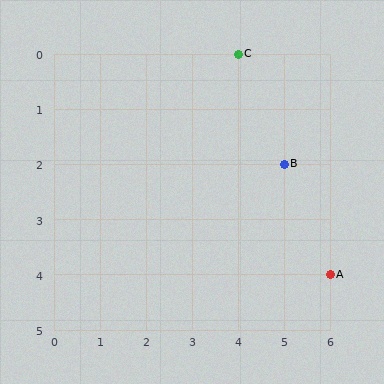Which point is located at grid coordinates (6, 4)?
Point A is at (6, 4).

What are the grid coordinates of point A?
Point A is at grid coordinates (6, 4).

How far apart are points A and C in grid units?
Points A and C are 2 columns and 4 rows apart (about 4.5 grid units diagonally).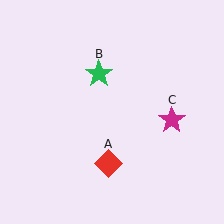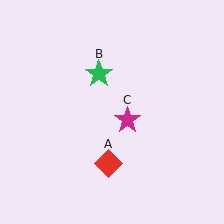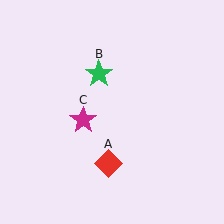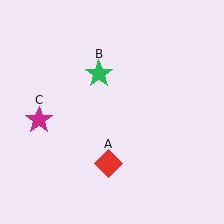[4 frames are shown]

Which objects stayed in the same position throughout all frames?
Red diamond (object A) and green star (object B) remained stationary.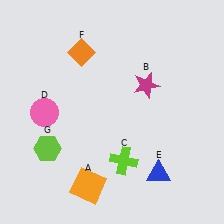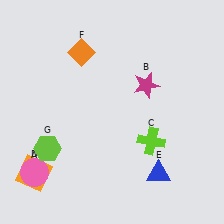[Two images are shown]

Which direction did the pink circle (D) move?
The pink circle (D) moved down.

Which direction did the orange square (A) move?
The orange square (A) moved left.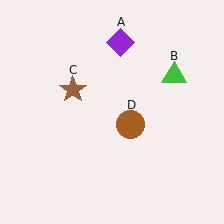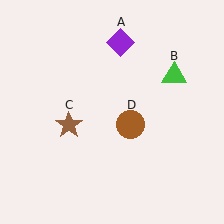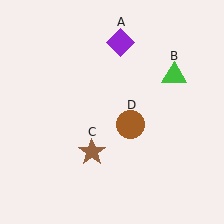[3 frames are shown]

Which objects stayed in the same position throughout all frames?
Purple diamond (object A) and green triangle (object B) and brown circle (object D) remained stationary.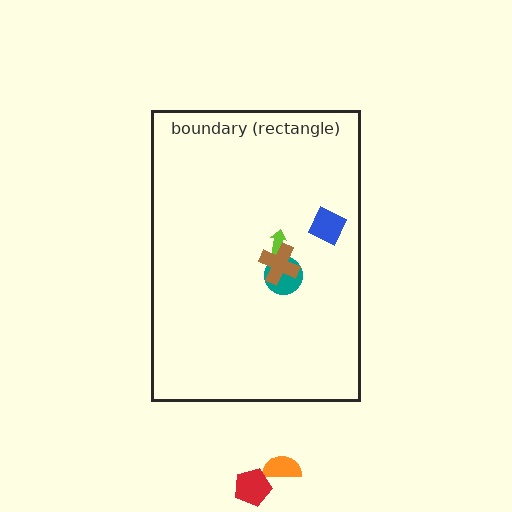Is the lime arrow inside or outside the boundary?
Inside.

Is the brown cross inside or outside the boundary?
Inside.